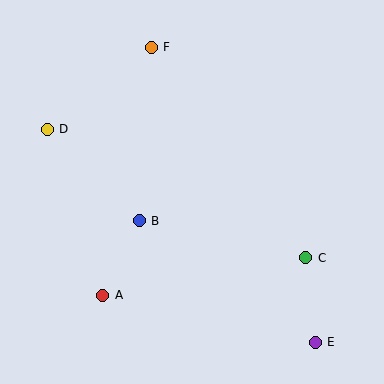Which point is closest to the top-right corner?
Point F is closest to the top-right corner.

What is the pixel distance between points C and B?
The distance between C and B is 171 pixels.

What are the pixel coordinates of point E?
Point E is at (315, 342).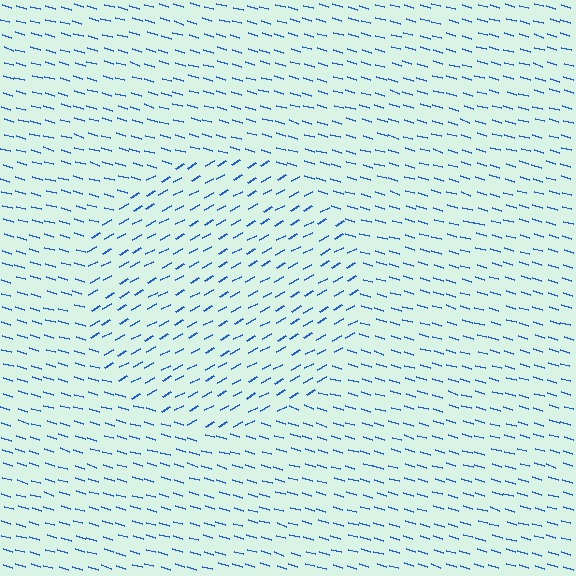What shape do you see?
I see a circle.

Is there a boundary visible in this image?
Yes, there is a texture boundary formed by a change in line orientation.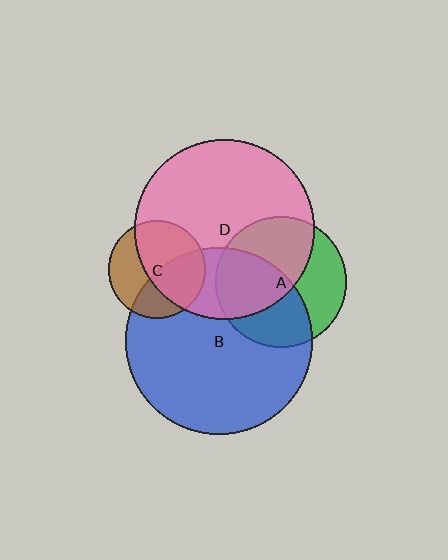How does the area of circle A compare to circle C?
Approximately 1.8 times.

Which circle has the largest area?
Circle B (blue).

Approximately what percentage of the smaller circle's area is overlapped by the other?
Approximately 50%.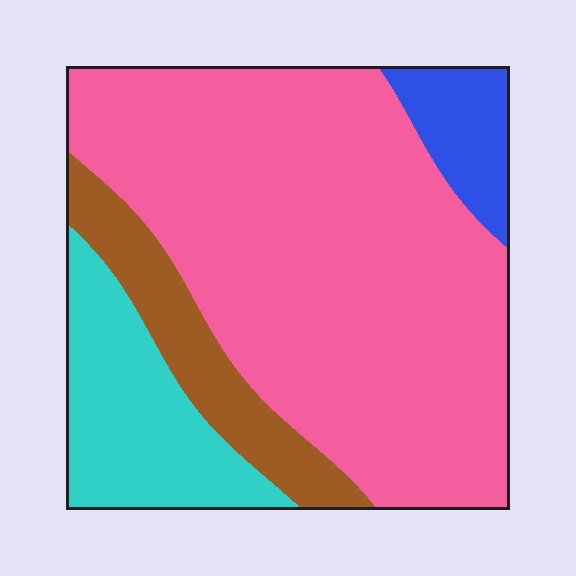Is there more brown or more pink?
Pink.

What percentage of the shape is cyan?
Cyan covers around 15% of the shape.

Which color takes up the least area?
Blue, at roughly 5%.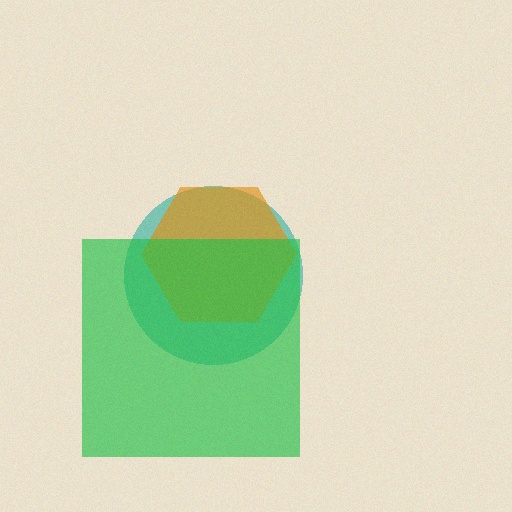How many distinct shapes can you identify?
There are 3 distinct shapes: a teal circle, an orange hexagon, a green square.